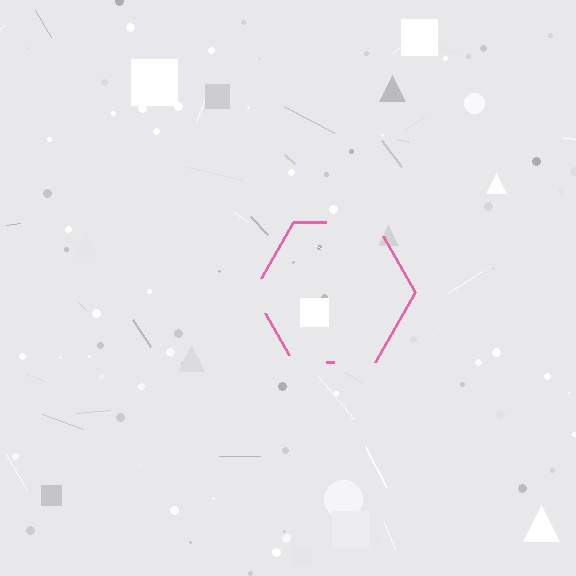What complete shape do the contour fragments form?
The contour fragments form a hexagon.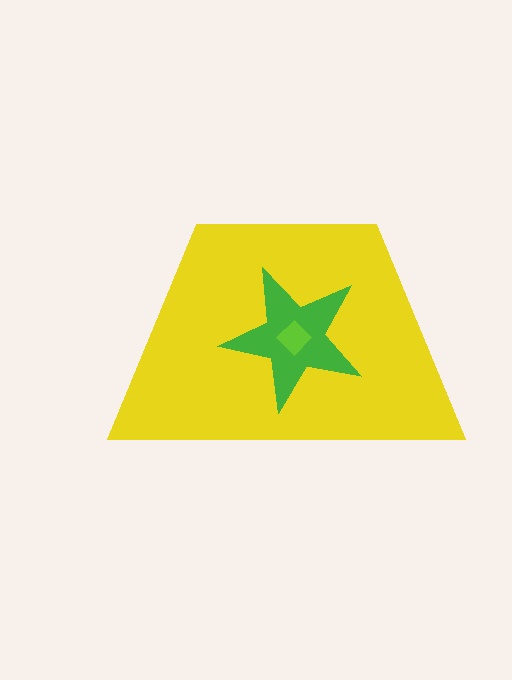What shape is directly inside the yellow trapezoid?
The green star.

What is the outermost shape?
The yellow trapezoid.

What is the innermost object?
The lime diamond.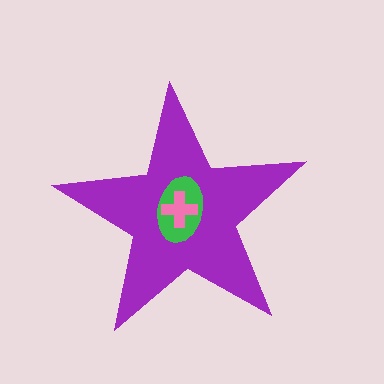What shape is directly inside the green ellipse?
The pink cross.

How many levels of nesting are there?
3.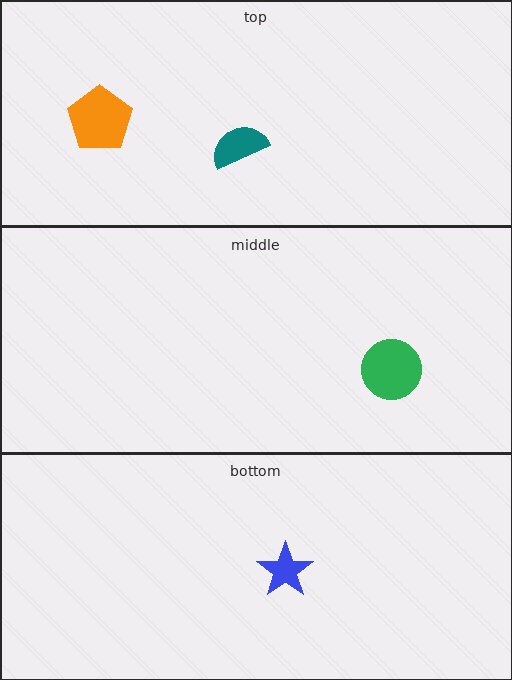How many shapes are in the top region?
2.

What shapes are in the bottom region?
The blue star.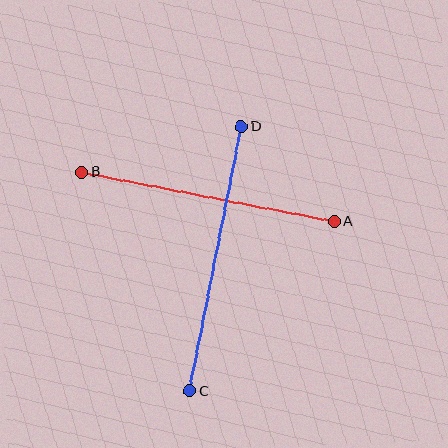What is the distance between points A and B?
The distance is approximately 257 pixels.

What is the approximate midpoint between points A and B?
The midpoint is at approximately (208, 197) pixels.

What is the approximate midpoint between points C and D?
The midpoint is at approximately (216, 259) pixels.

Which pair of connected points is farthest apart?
Points C and D are farthest apart.